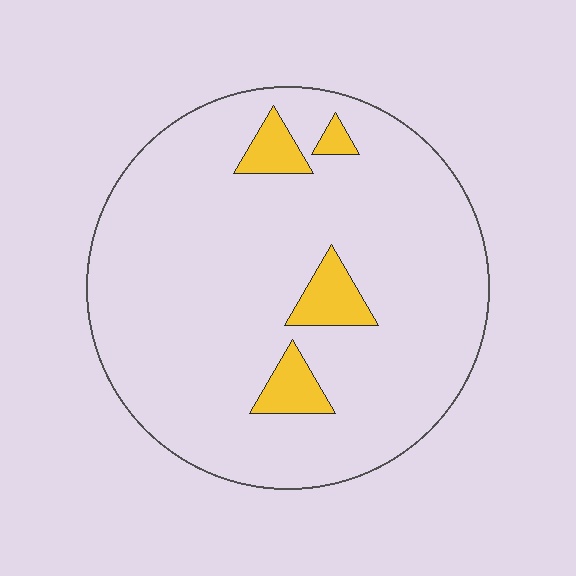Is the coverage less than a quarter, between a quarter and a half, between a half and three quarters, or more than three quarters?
Less than a quarter.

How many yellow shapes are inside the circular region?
4.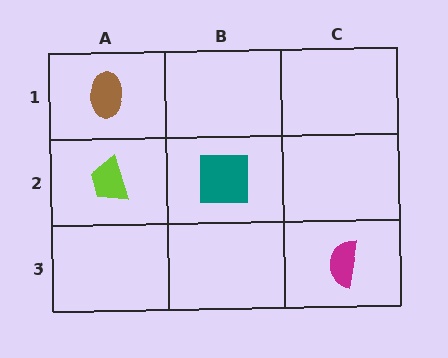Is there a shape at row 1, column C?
No, that cell is empty.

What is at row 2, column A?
A lime trapezoid.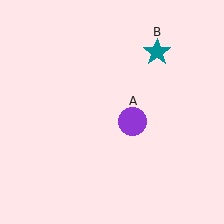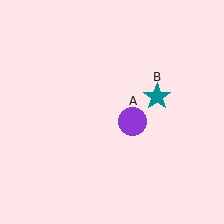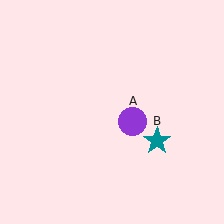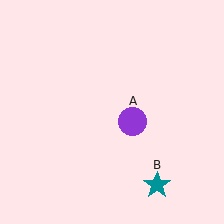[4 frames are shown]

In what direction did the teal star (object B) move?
The teal star (object B) moved down.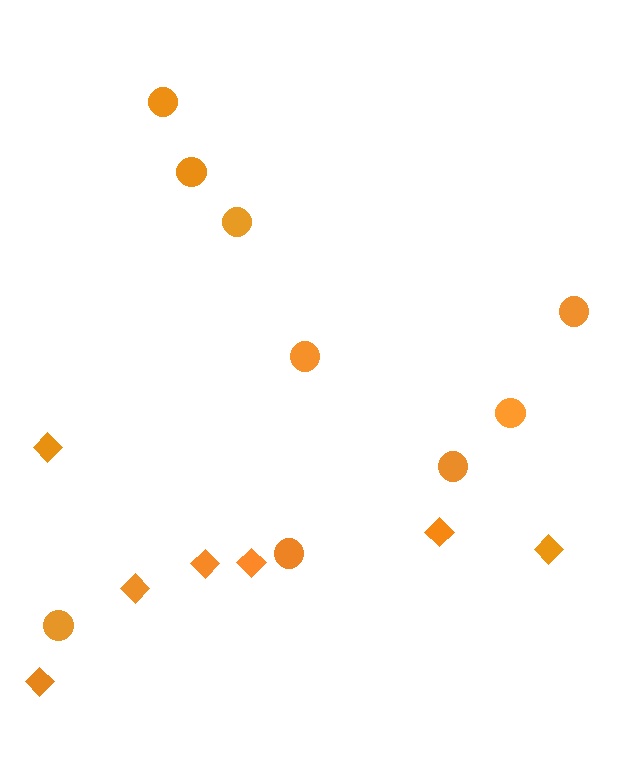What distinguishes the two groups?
There are 2 groups: one group of diamonds (7) and one group of circles (9).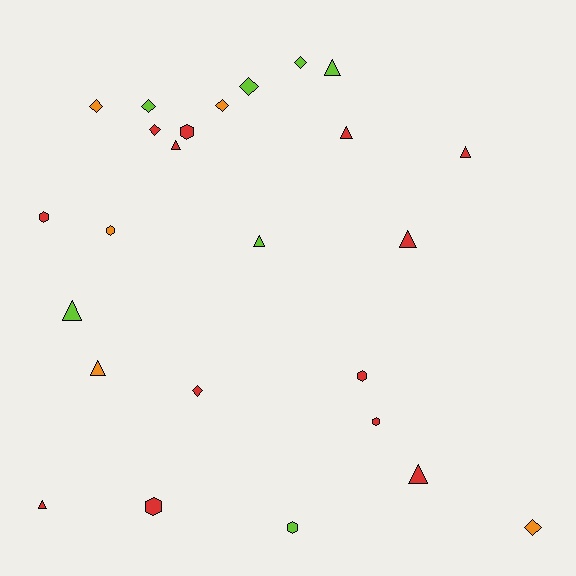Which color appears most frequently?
Red, with 13 objects.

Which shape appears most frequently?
Triangle, with 10 objects.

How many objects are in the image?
There are 25 objects.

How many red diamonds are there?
There are 2 red diamonds.